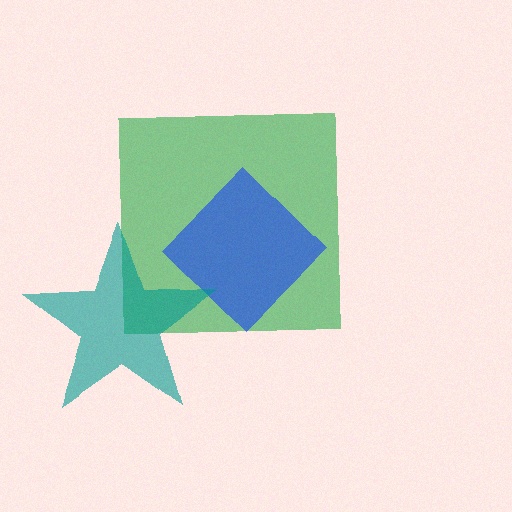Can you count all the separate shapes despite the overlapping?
Yes, there are 3 separate shapes.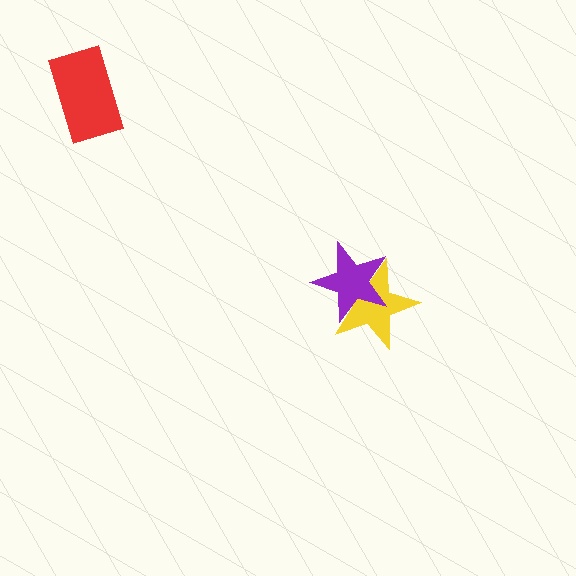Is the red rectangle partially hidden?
No, no other shape covers it.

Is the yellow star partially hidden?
Yes, it is partially covered by another shape.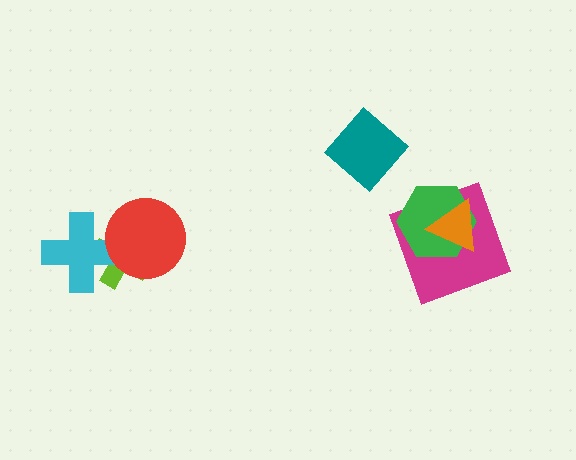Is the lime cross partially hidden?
Yes, it is partially covered by another shape.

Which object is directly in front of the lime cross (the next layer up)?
The cyan cross is directly in front of the lime cross.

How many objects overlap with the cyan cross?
2 objects overlap with the cyan cross.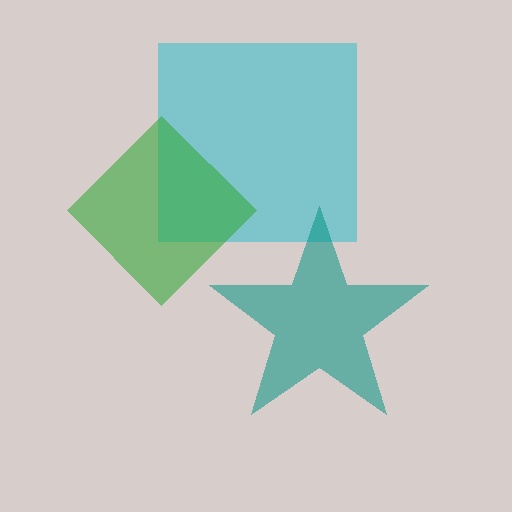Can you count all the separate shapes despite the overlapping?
Yes, there are 3 separate shapes.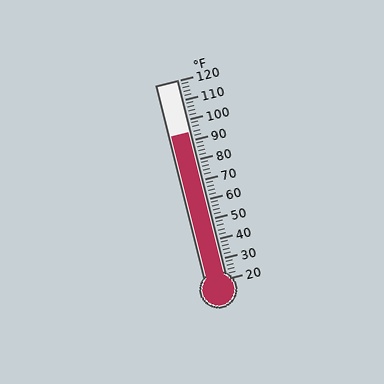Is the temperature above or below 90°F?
The temperature is above 90°F.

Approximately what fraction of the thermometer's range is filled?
The thermometer is filled to approximately 75% of its range.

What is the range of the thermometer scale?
The thermometer scale ranges from 20°F to 120°F.